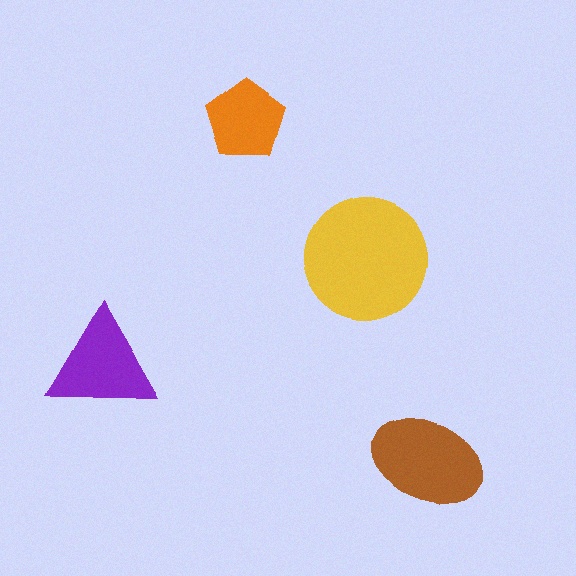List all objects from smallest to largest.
The orange pentagon, the purple triangle, the brown ellipse, the yellow circle.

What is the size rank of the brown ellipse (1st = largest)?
2nd.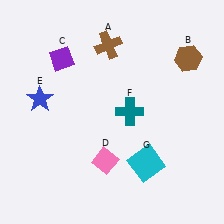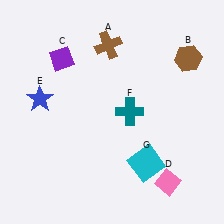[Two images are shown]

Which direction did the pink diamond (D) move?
The pink diamond (D) moved right.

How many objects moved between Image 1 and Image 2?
1 object moved between the two images.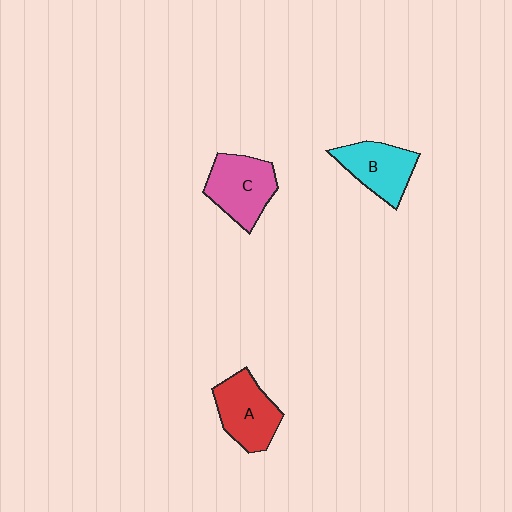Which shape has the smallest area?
Shape B (cyan).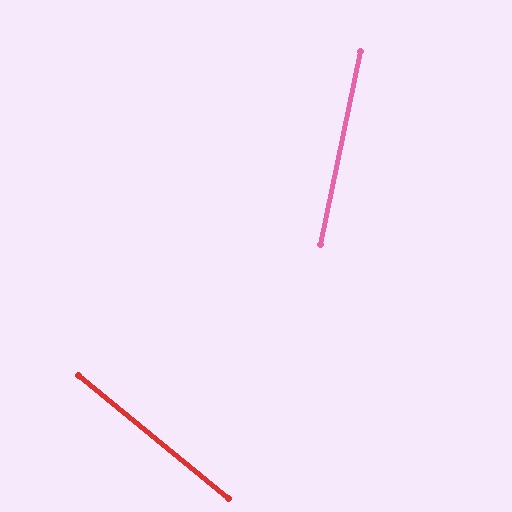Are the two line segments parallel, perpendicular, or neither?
Neither parallel nor perpendicular — they differ by about 62°.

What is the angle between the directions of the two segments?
Approximately 62 degrees.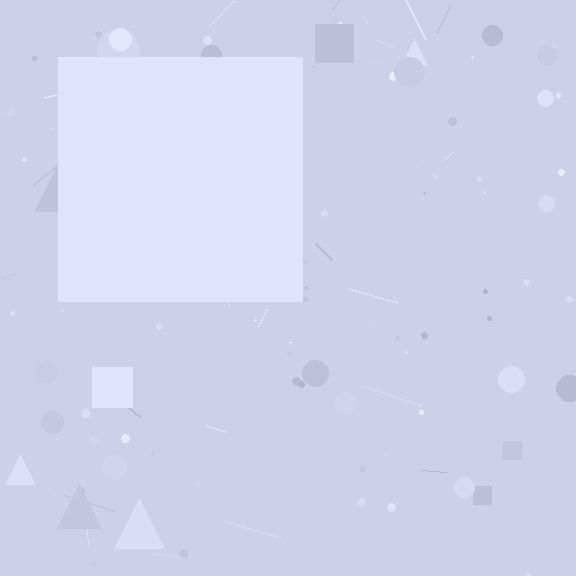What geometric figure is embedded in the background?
A square is embedded in the background.